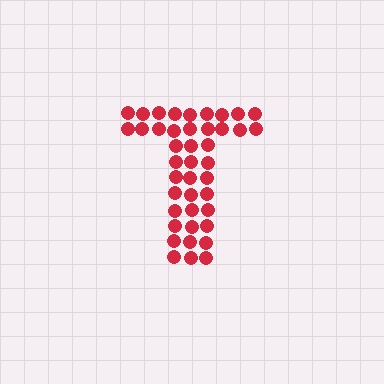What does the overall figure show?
The overall figure shows the letter T.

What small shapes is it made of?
It is made of small circles.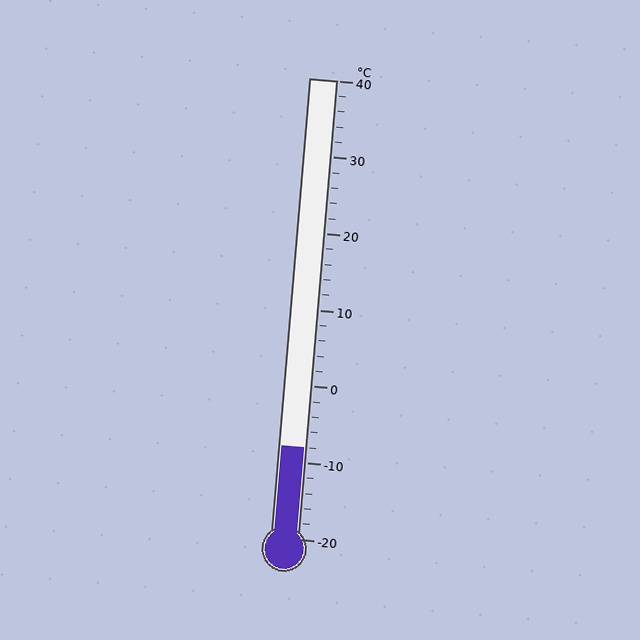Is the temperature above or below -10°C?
The temperature is above -10°C.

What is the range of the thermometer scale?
The thermometer scale ranges from -20°C to 40°C.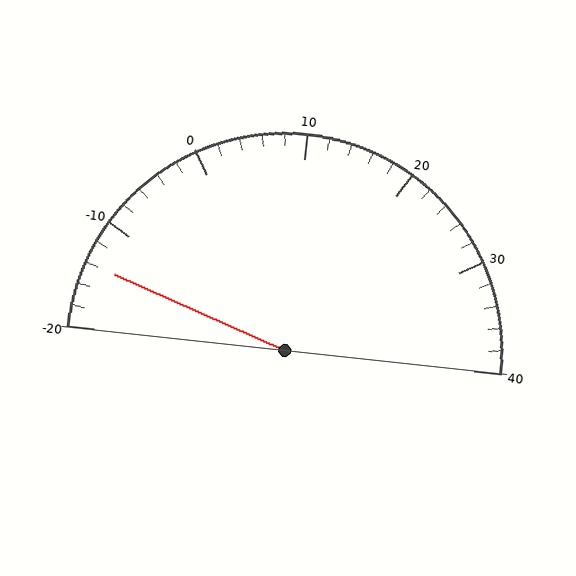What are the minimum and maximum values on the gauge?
The gauge ranges from -20 to 40.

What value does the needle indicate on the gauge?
The needle indicates approximately -14.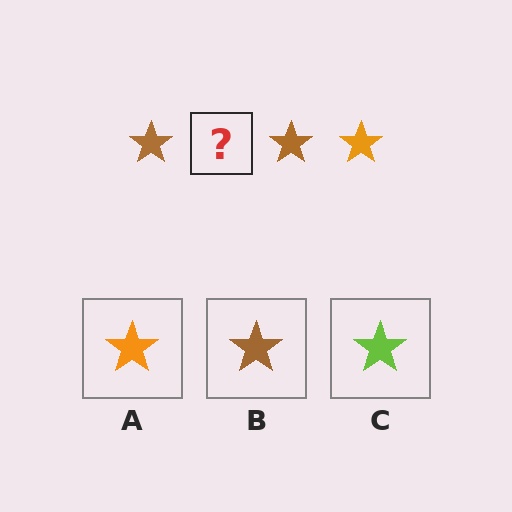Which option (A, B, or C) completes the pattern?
A.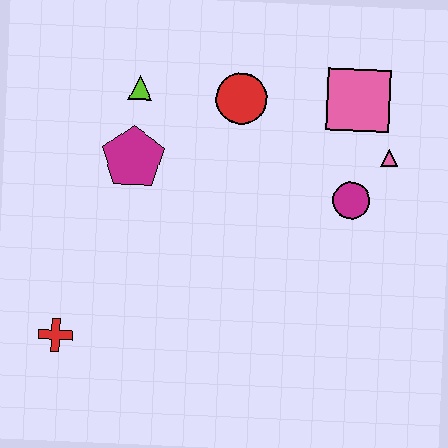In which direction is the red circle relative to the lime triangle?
The red circle is to the right of the lime triangle.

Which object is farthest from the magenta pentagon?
The pink triangle is farthest from the magenta pentagon.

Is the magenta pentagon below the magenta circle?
No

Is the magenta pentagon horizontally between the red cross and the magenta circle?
Yes